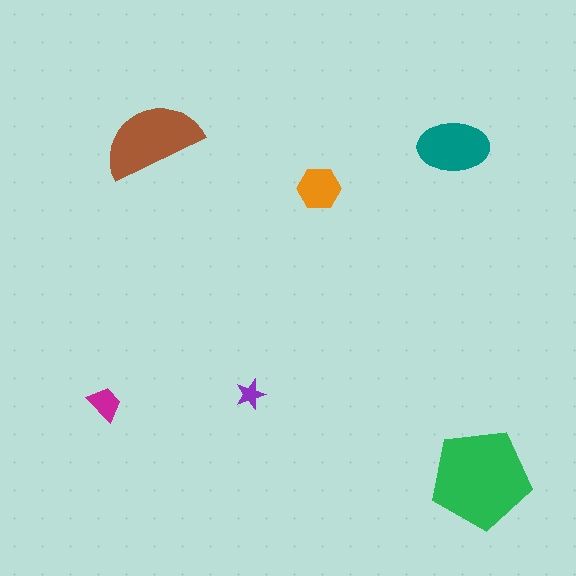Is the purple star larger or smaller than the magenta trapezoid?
Smaller.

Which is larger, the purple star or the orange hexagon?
The orange hexagon.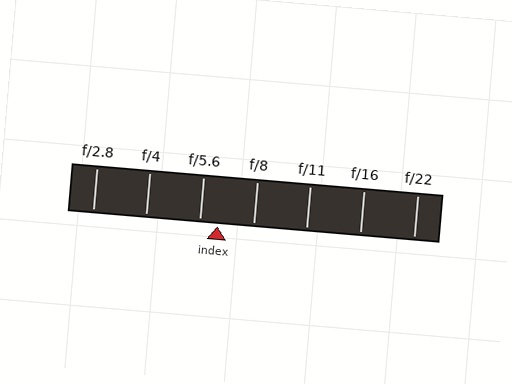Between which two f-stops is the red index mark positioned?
The index mark is between f/5.6 and f/8.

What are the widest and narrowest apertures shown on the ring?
The widest aperture shown is f/2.8 and the narrowest is f/22.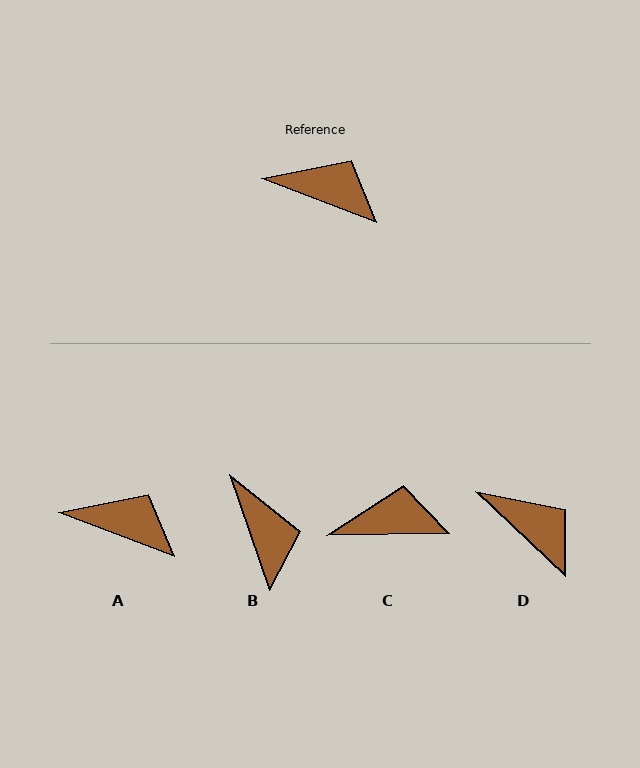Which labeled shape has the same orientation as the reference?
A.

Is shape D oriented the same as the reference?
No, it is off by about 23 degrees.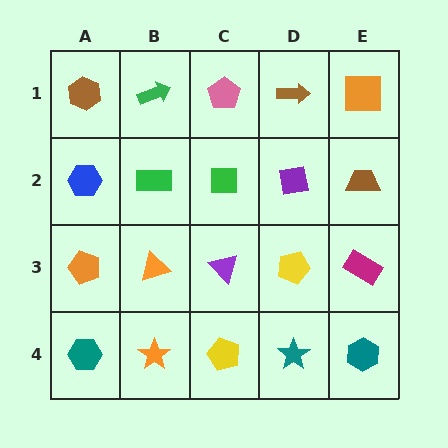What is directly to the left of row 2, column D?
A green square.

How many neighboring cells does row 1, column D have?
3.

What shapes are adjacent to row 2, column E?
An orange square (row 1, column E), a magenta rectangle (row 3, column E), a purple square (row 2, column D).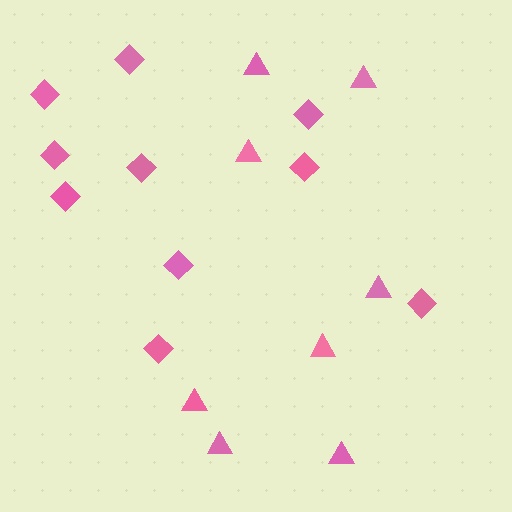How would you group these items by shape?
There are 2 groups: one group of diamonds (10) and one group of triangles (8).